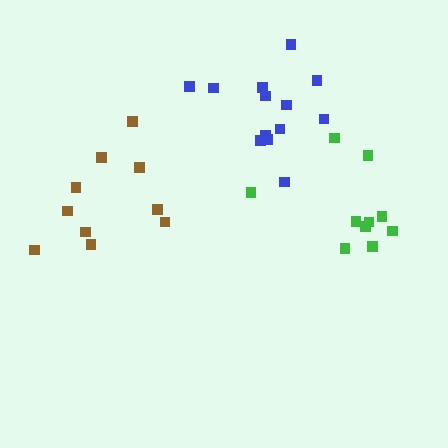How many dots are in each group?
Group 1: 14 dots, Group 2: 10 dots, Group 3: 10 dots (34 total).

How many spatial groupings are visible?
There are 3 spatial groupings.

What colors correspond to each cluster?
The clusters are colored: blue, green, brown.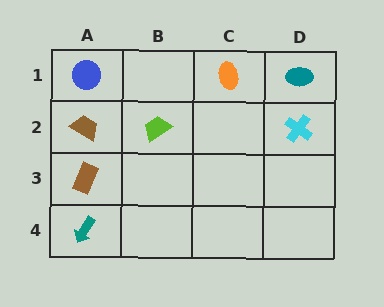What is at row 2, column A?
A brown trapezoid.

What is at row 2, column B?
A lime trapezoid.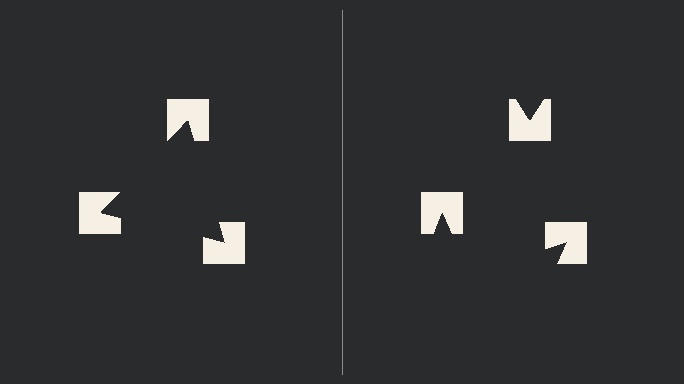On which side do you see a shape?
An illusory triangle appears on the left side. On the right side the wedge cuts are rotated, so no coherent shape forms.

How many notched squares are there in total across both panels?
6 — 3 on each side.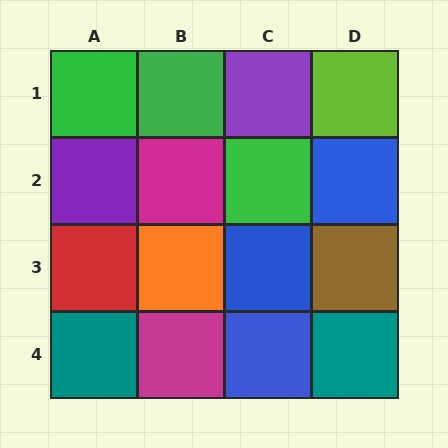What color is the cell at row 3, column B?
Orange.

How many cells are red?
1 cell is red.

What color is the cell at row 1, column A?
Green.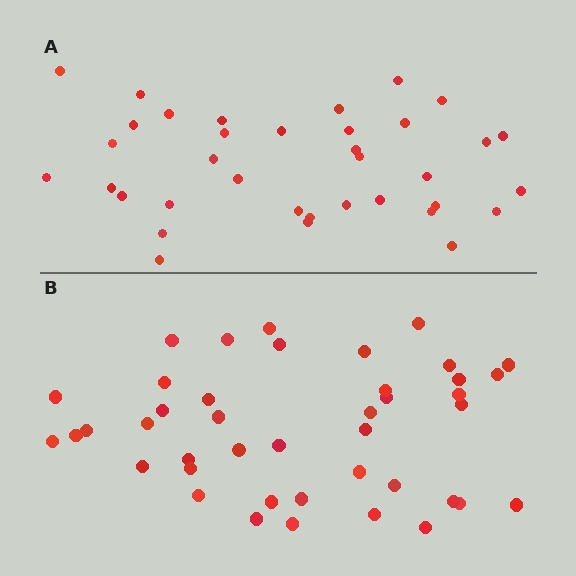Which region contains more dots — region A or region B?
Region B (the bottom region) has more dots.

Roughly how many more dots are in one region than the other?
Region B has about 6 more dots than region A.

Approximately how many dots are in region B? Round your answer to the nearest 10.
About 40 dots. (The exact count is 42, which rounds to 40.)